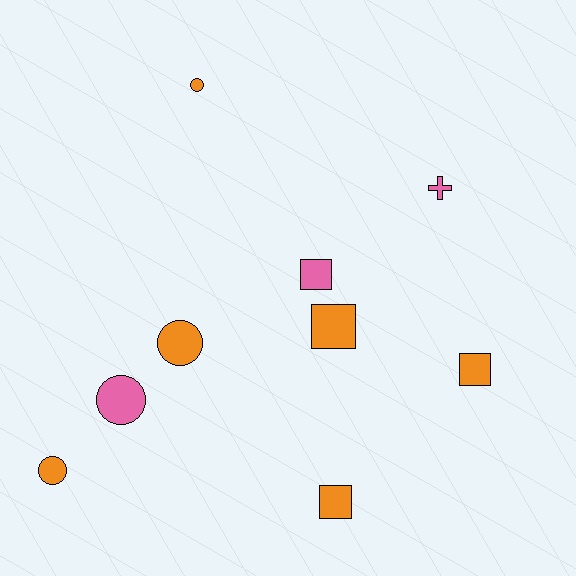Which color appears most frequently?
Orange, with 6 objects.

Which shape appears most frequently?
Square, with 4 objects.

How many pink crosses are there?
There is 1 pink cross.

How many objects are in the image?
There are 9 objects.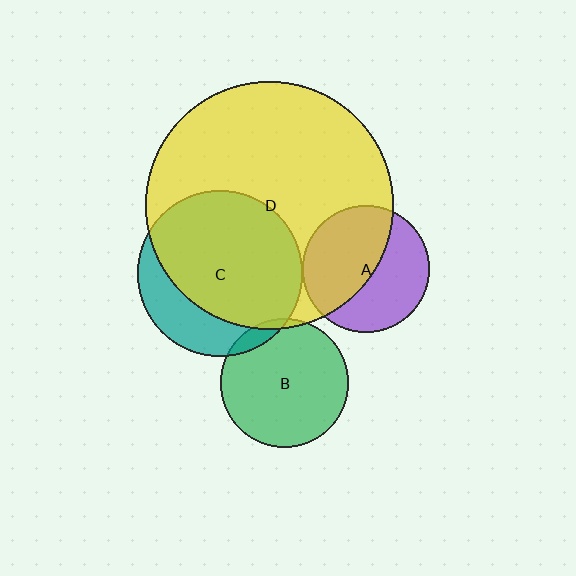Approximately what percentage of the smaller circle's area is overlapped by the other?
Approximately 55%.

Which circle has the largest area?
Circle D (yellow).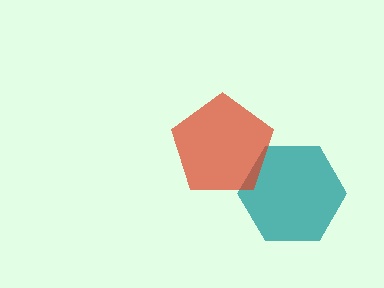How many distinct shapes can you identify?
There are 2 distinct shapes: a teal hexagon, a red pentagon.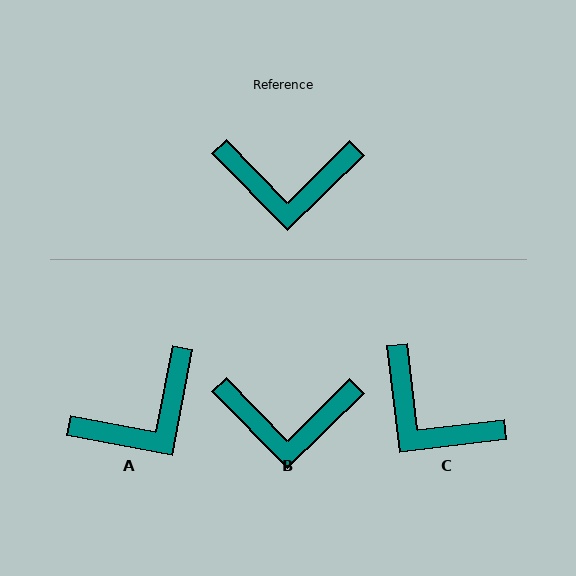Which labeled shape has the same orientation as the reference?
B.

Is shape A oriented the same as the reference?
No, it is off by about 35 degrees.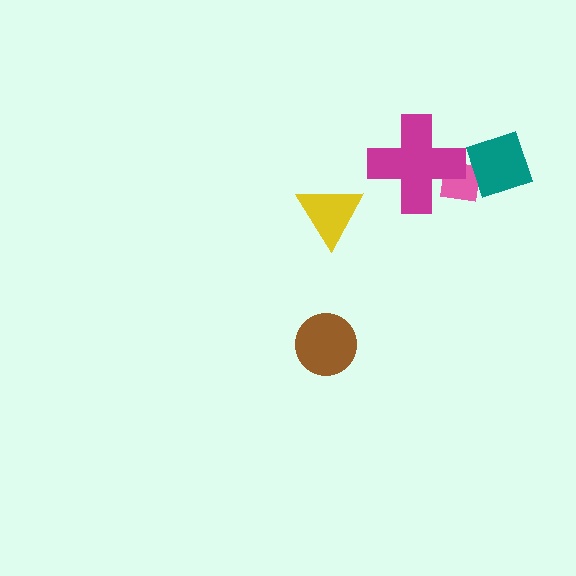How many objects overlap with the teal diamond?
1 object overlaps with the teal diamond.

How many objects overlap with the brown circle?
0 objects overlap with the brown circle.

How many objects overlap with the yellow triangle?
0 objects overlap with the yellow triangle.